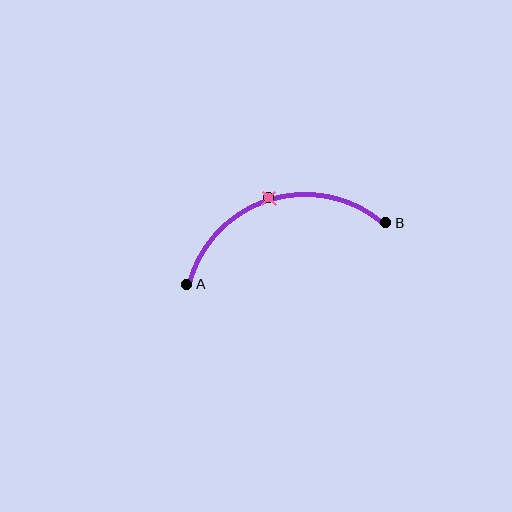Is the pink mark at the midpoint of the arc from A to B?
Yes. The pink mark lies on the arc at equal arc-length from both A and B — it is the arc midpoint.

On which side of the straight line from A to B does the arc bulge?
The arc bulges above the straight line connecting A and B.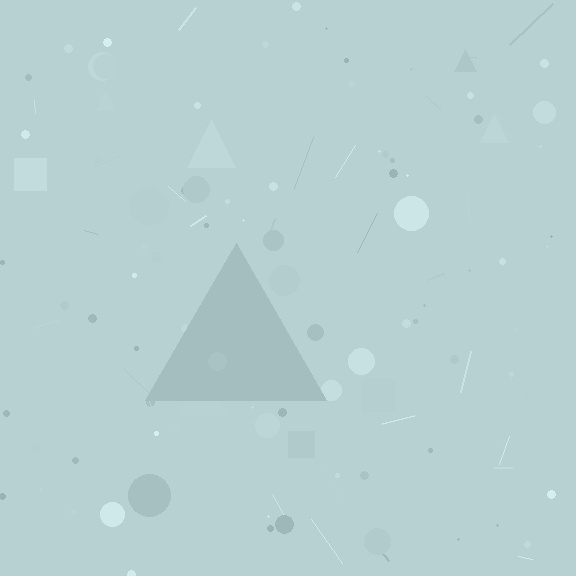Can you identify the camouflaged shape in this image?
The camouflaged shape is a triangle.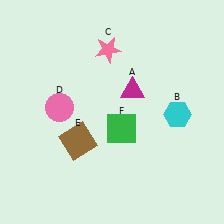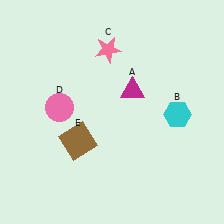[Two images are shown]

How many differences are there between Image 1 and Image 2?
There is 1 difference between the two images.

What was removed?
The green square (F) was removed in Image 2.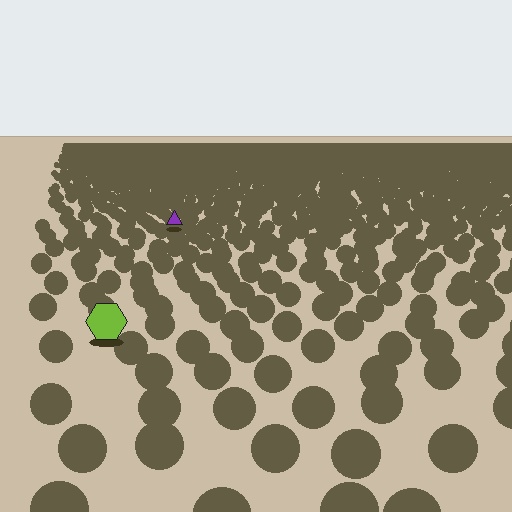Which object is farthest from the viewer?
The purple triangle is farthest from the viewer. It appears smaller and the ground texture around it is denser.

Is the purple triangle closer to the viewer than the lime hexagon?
No. The lime hexagon is closer — you can tell from the texture gradient: the ground texture is coarser near it.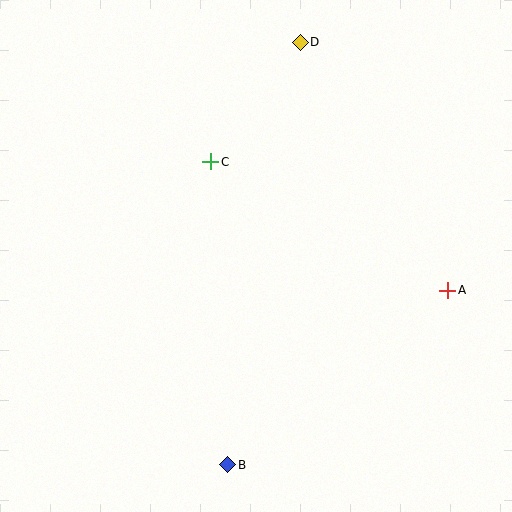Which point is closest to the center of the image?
Point C at (211, 162) is closest to the center.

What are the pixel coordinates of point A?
Point A is at (448, 290).